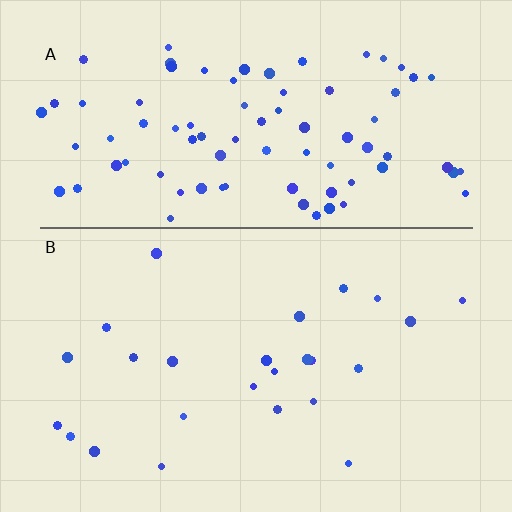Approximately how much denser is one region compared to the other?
Approximately 3.4× — region A over region B.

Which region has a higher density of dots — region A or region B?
A (the top).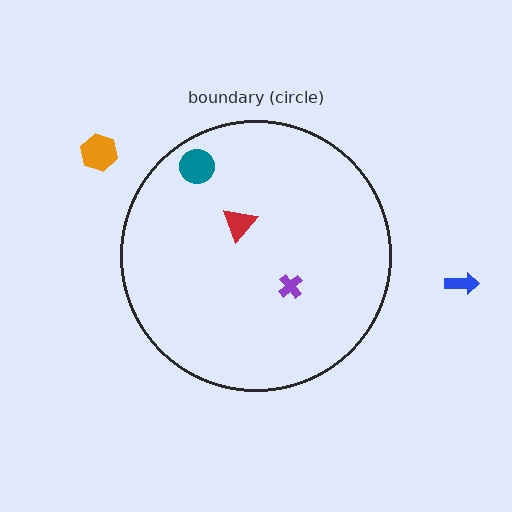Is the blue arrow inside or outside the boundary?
Outside.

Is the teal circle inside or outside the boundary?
Inside.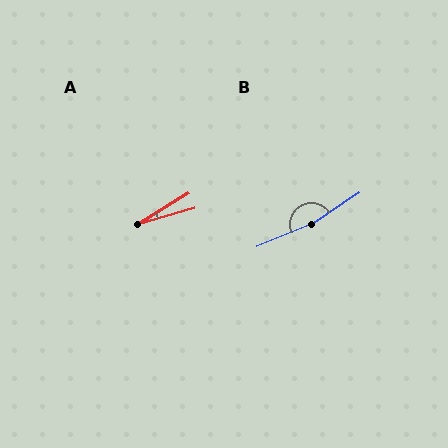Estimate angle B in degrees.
Approximately 169 degrees.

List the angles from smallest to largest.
A (15°), B (169°).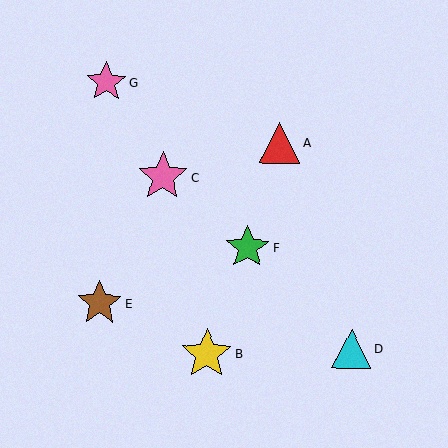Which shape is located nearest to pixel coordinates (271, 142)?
The red triangle (labeled A) at (280, 143) is nearest to that location.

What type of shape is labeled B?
Shape B is a yellow star.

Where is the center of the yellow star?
The center of the yellow star is at (207, 354).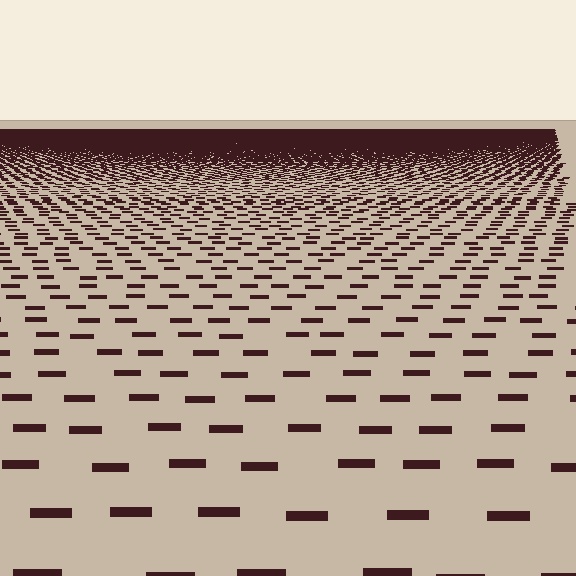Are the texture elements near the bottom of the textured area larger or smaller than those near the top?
Larger. Near the bottom, elements are closer to the viewer and appear at a bigger on-screen size.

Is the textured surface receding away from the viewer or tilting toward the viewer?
The surface is receding away from the viewer. Texture elements get smaller and denser toward the top.